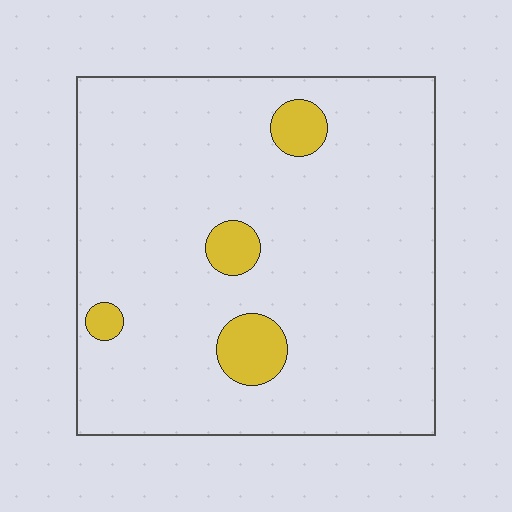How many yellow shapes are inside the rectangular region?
4.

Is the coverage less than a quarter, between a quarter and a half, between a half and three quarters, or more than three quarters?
Less than a quarter.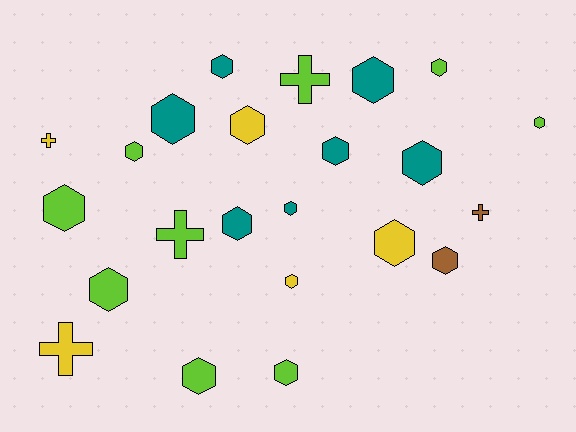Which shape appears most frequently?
Hexagon, with 18 objects.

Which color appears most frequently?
Lime, with 9 objects.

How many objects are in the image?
There are 23 objects.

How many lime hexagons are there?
There are 7 lime hexagons.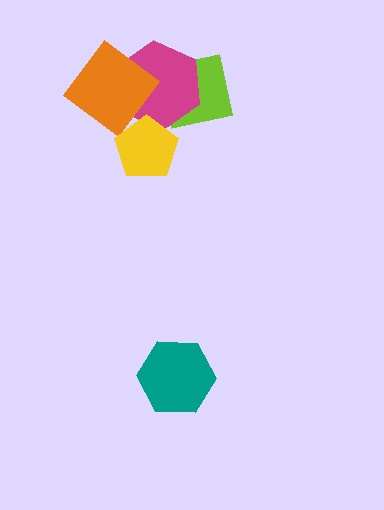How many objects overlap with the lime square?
1 object overlaps with the lime square.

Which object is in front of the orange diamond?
The yellow pentagon is in front of the orange diamond.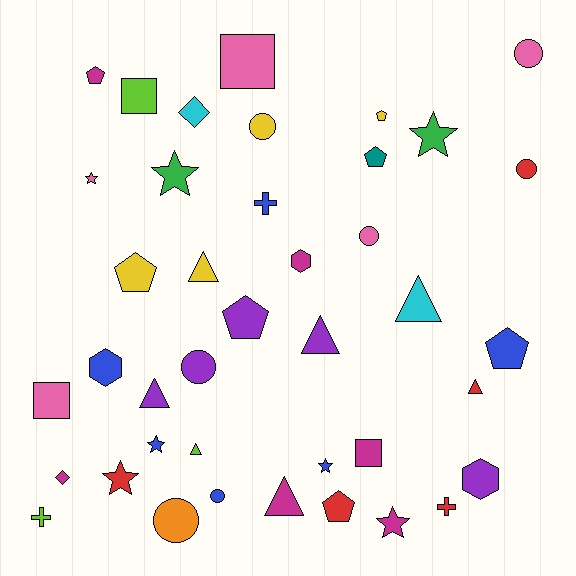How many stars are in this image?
There are 7 stars.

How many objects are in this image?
There are 40 objects.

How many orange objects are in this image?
There is 1 orange object.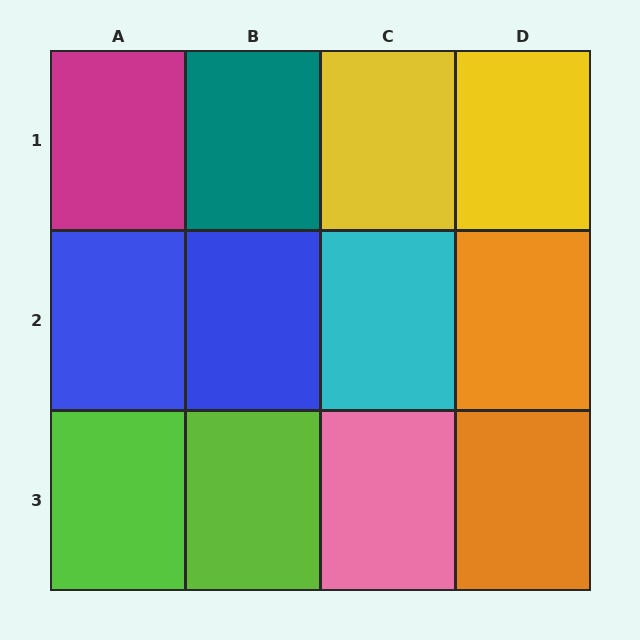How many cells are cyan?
1 cell is cyan.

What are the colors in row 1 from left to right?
Magenta, teal, yellow, yellow.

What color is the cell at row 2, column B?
Blue.